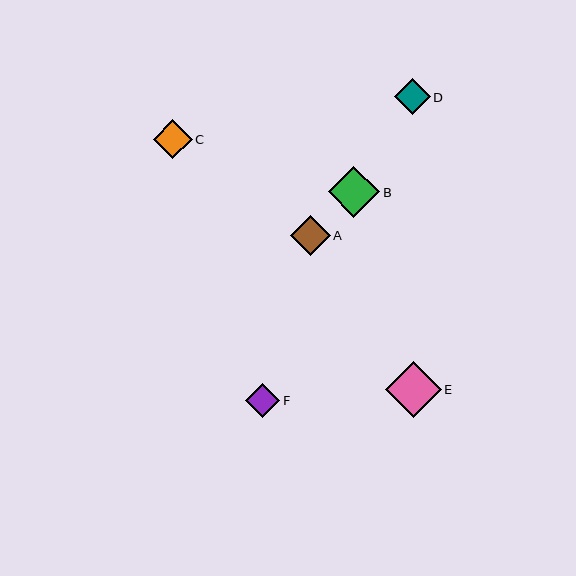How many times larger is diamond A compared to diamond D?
Diamond A is approximately 1.1 times the size of diamond D.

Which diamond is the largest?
Diamond E is the largest with a size of approximately 56 pixels.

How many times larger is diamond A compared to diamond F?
Diamond A is approximately 1.2 times the size of diamond F.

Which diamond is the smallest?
Diamond F is the smallest with a size of approximately 34 pixels.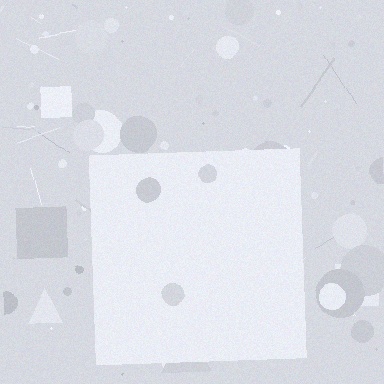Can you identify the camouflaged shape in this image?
The camouflaged shape is a square.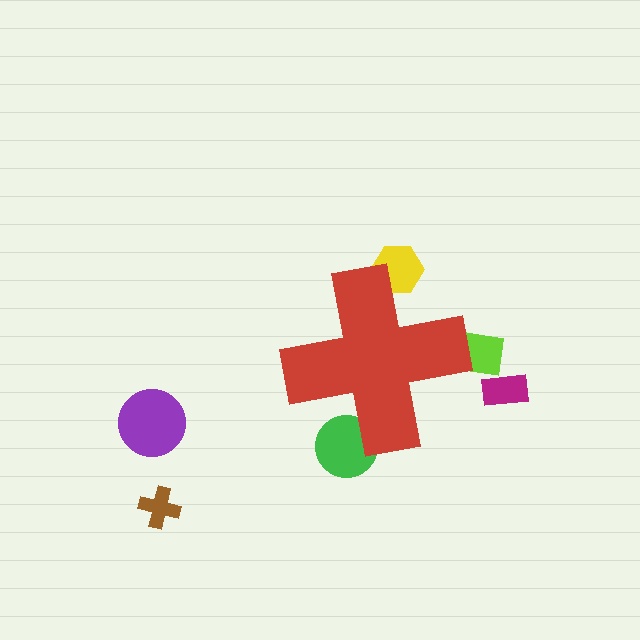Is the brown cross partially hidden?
No, the brown cross is fully visible.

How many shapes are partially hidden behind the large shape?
3 shapes are partially hidden.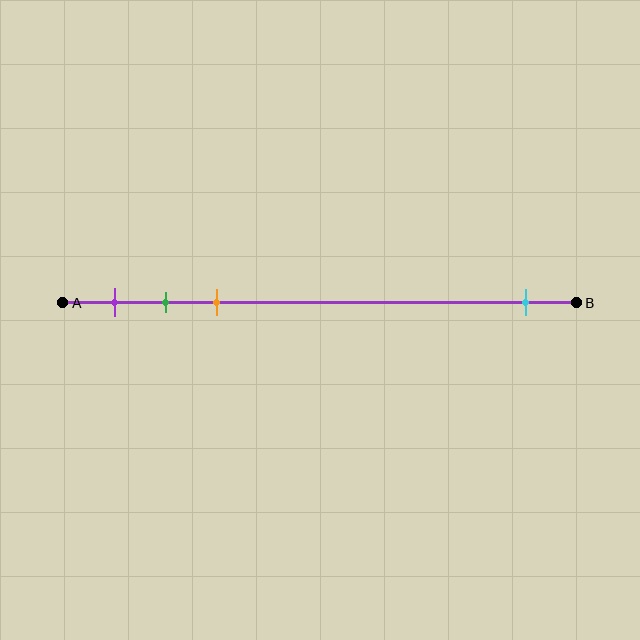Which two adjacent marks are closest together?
The green and orange marks are the closest adjacent pair.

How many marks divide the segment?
There are 4 marks dividing the segment.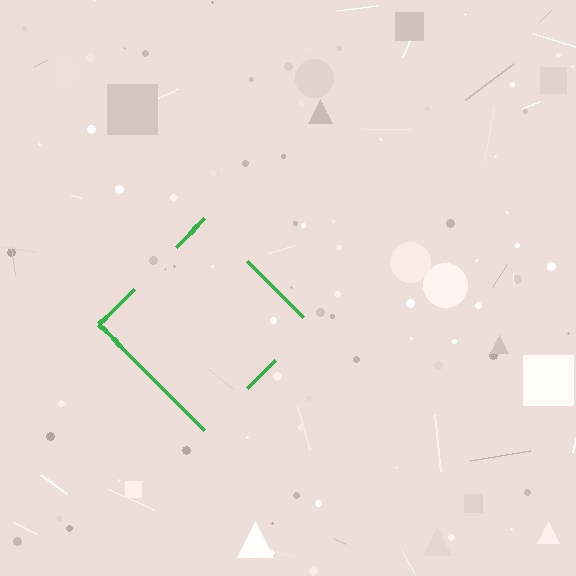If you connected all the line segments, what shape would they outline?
They would outline a diamond.